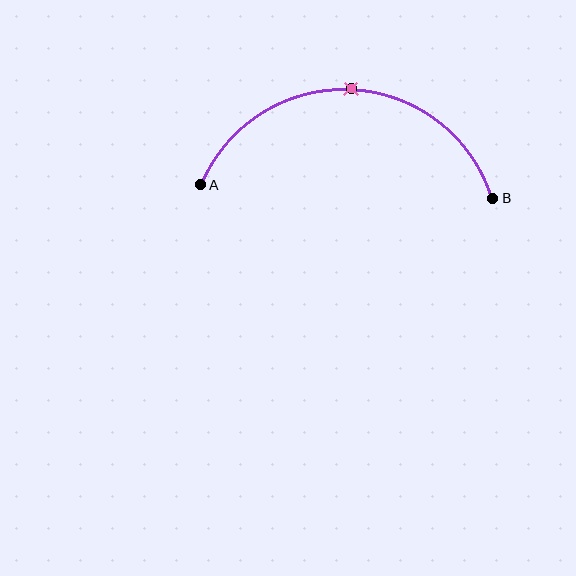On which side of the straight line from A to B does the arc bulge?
The arc bulges above the straight line connecting A and B.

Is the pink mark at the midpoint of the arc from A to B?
Yes. The pink mark lies on the arc at equal arc-length from both A and B — it is the arc midpoint.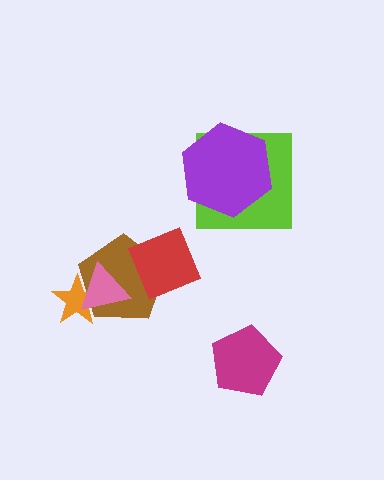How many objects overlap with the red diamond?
1 object overlaps with the red diamond.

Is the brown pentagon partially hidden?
Yes, it is partially covered by another shape.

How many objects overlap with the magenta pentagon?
0 objects overlap with the magenta pentagon.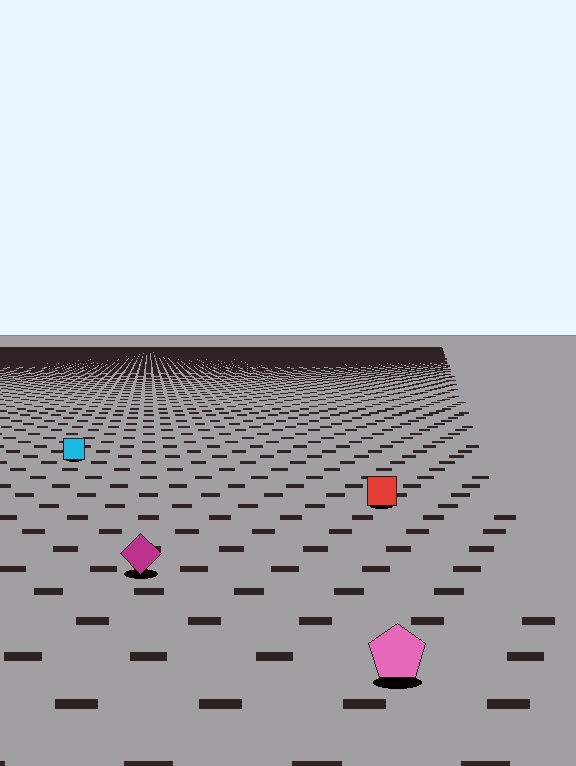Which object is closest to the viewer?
The pink pentagon is closest. The texture marks near it are larger and more spread out.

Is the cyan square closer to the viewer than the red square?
No. The red square is closer — you can tell from the texture gradient: the ground texture is coarser near it.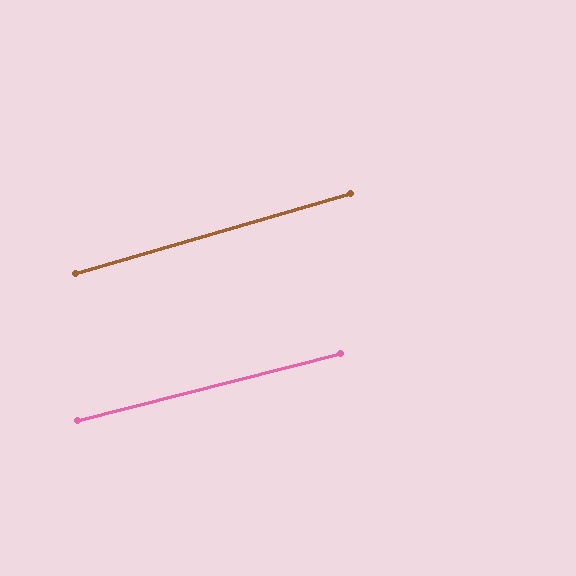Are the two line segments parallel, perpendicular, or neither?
Parallel — their directions differ by only 1.8°.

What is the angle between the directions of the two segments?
Approximately 2 degrees.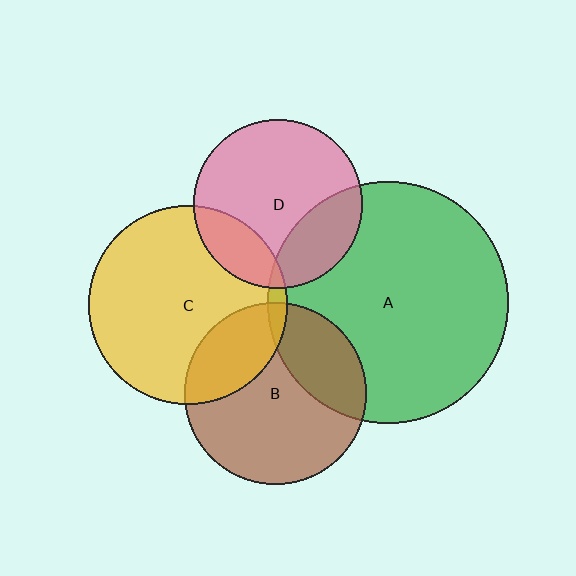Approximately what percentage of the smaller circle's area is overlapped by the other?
Approximately 25%.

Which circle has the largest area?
Circle A (green).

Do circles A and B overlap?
Yes.